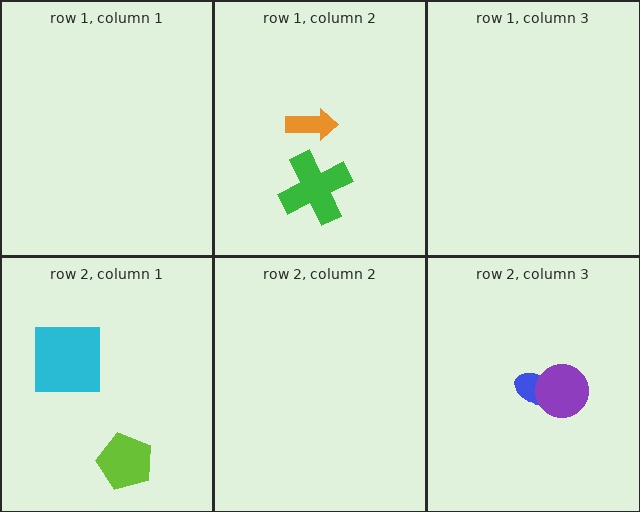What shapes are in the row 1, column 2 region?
The green cross, the orange arrow.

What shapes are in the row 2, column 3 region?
The blue ellipse, the purple circle.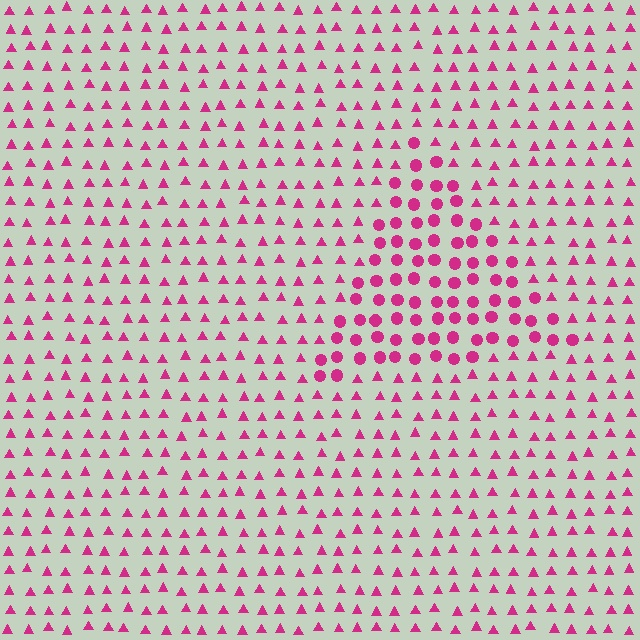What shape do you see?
I see a triangle.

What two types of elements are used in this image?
The image uses circles inside the triangle region and triangles outside it.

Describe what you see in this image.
The image is filled with small magenta elements arranged in a uniform grid. A triangle-shaped region contains circles, while the surrounding area contains triangles. The boundary is defined purely by the change in element shape.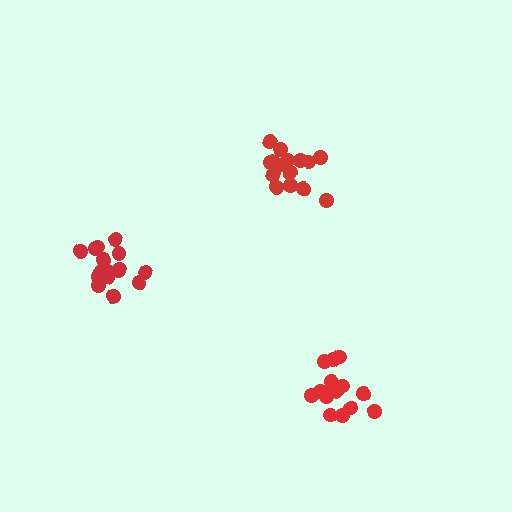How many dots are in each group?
Group 1: 17 dots, Group 2: 16 dots, Group 3: 16 dots (49 total).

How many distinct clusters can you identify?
There are 3 distinct clusters.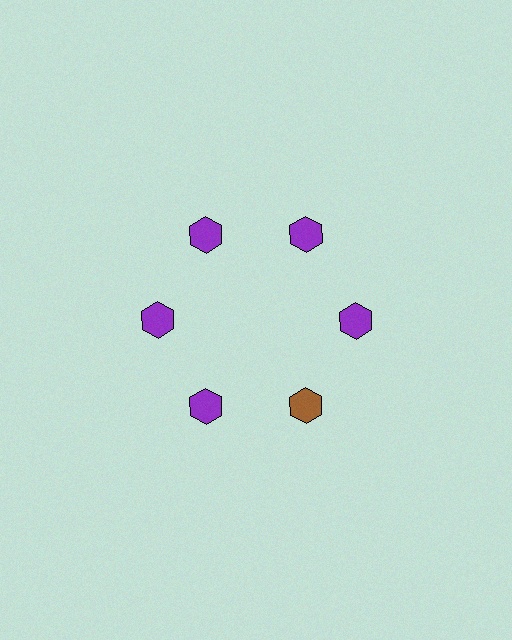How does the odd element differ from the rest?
It has a different color: brown instead of purple.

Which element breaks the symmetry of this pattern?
The brown hexagon at roughly the 5 o'clock position breaks the symmetry. All other shapes are purple hexagons.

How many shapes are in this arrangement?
There are 6 shapes arranged in a ring pattern.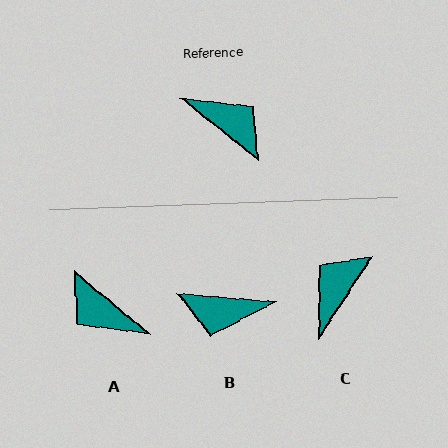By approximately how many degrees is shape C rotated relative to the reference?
Approximately 95 degrees counter-clockwise.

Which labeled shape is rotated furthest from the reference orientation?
A, about 179 degrees away.